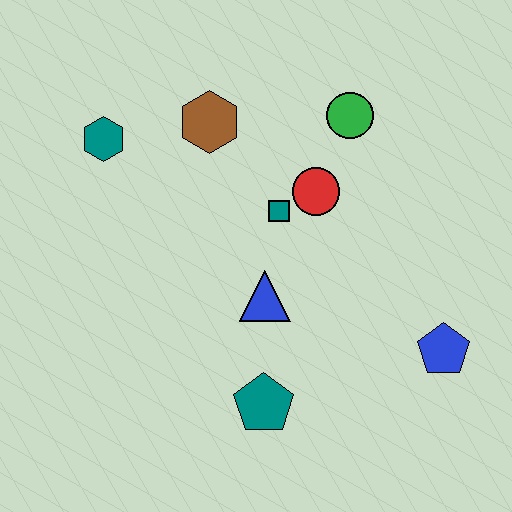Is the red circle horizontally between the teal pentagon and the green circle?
Yes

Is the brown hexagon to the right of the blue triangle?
No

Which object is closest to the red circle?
The teal square is closest to the red circle.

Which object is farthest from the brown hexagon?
The blue pentagon is farthest from the brown hexagon.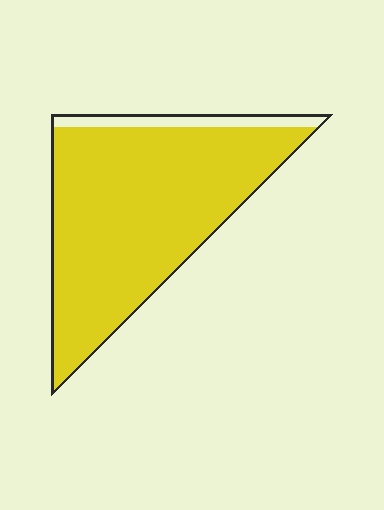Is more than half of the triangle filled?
Yes.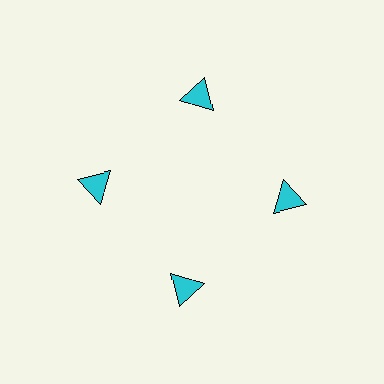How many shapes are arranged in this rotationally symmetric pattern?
There are 4 shapes, arranged in 4 groups of 1.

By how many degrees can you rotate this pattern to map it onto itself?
The pattern maps onto itself every 90 degrees of rotation.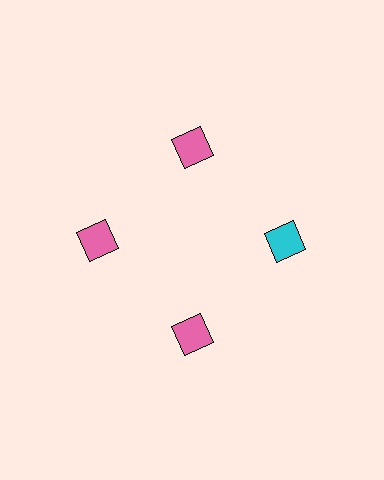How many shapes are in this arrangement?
There are 4 shapes arranged in a ring pattern.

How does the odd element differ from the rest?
It has a different color: cyan instead of pink.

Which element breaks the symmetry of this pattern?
The cyan diamond at roughly the 3 o'clock position breaks the symmetry. All other shapes are pink diamonds.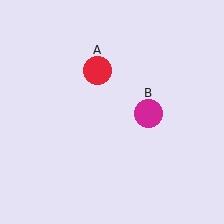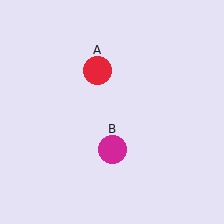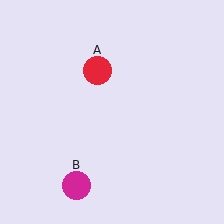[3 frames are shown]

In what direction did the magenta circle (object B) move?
The magenta circle (object B) moved down and to the left.